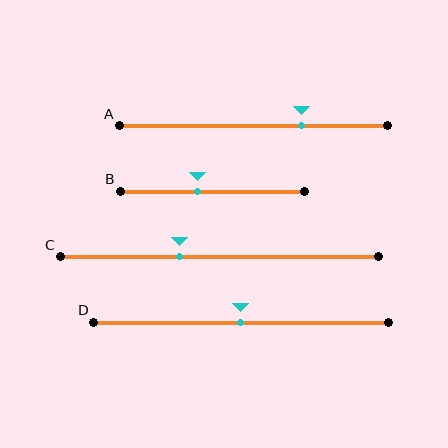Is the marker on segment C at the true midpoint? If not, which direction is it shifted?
No, the marker on segment C is shifted to the left by about 13% of the segment length.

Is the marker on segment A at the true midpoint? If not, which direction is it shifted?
No, the marker on segment A is shifted to the right by about 18% of the segment length.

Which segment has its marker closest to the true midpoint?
Segment D has its marker closest to the true midpoint.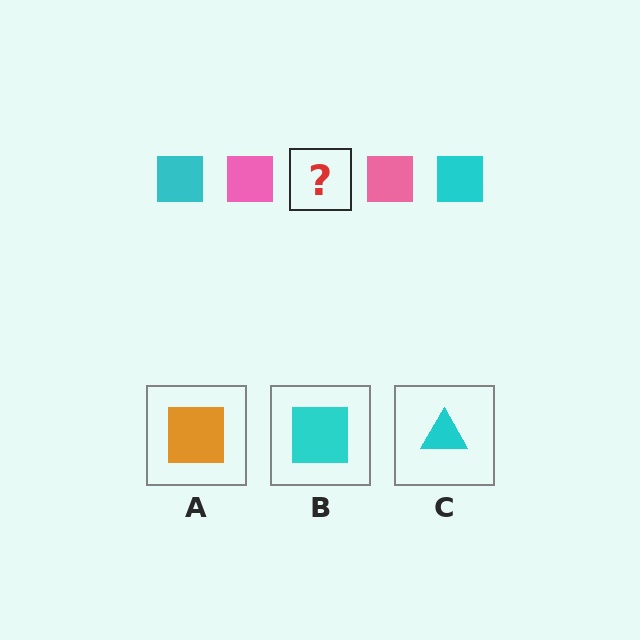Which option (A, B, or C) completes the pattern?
B.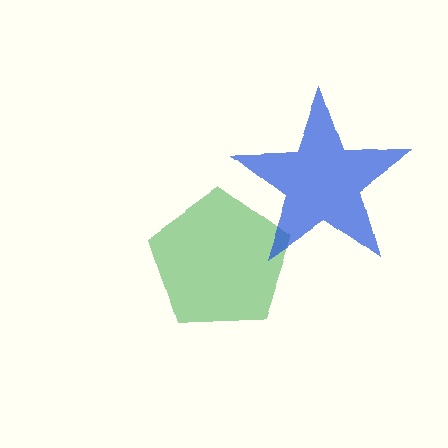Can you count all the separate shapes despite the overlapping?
Yes, there are 2 separate shapes.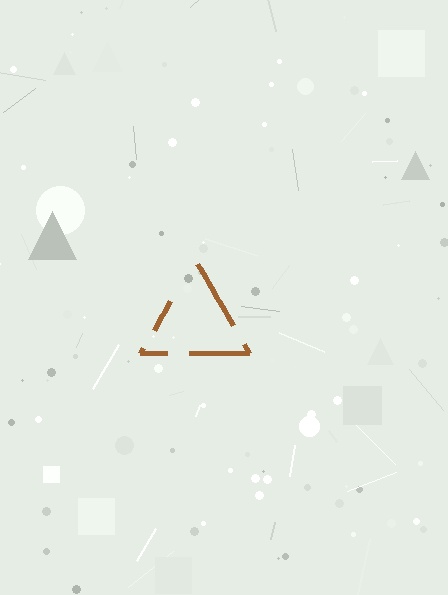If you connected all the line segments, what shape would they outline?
They would outline a triangle.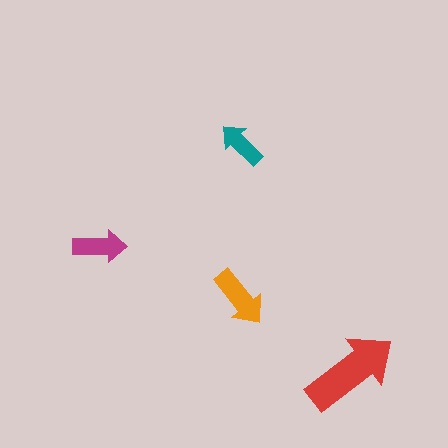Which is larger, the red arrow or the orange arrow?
The red one.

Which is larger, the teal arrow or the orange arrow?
The orange one.